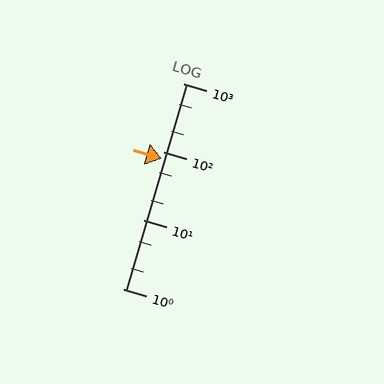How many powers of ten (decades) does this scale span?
The scale spans 3 decades, from 1 to 1000.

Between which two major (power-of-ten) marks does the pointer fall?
The pointer is between 10 and 100.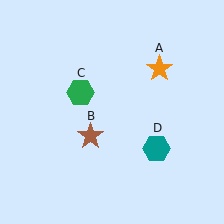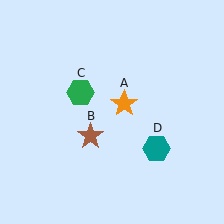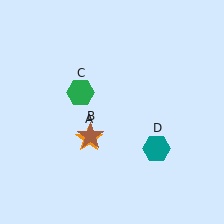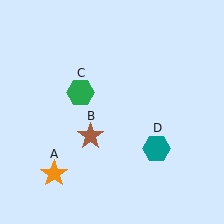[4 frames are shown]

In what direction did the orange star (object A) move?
The orange star (object A) moved down and to the left.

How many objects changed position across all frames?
1 object changed position: orange star (object A).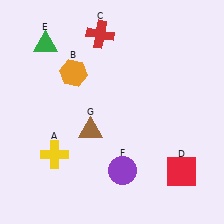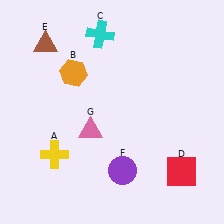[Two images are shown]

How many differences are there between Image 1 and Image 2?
There are 3 differences between the two images.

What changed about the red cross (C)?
In Image 1, C is red. In Image 2, it changed to cyan.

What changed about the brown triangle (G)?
In Image 1, G is brown. In Image 2, it changed to pink.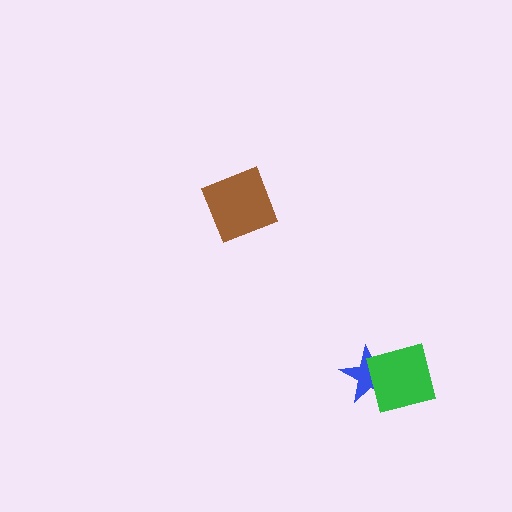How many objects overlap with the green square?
1 object overlaps with the green square.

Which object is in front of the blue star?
The green square is in front of the blue star.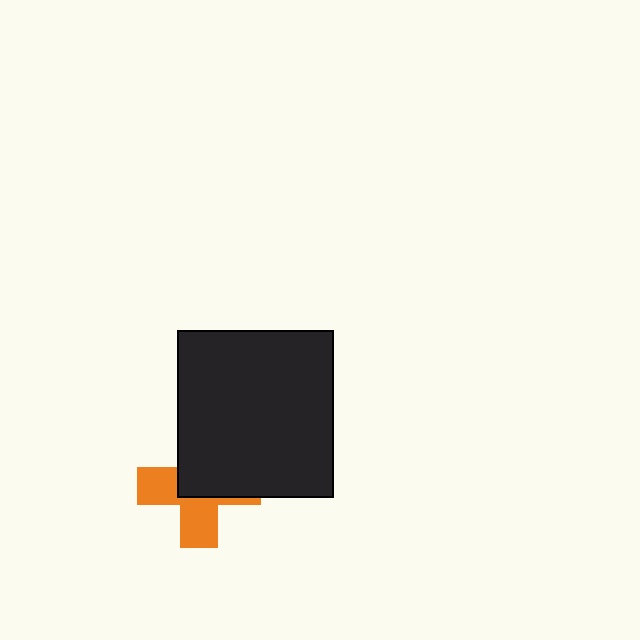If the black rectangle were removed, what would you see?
You would see the complete orange cross.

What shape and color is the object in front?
The object in front is a black rectangle.